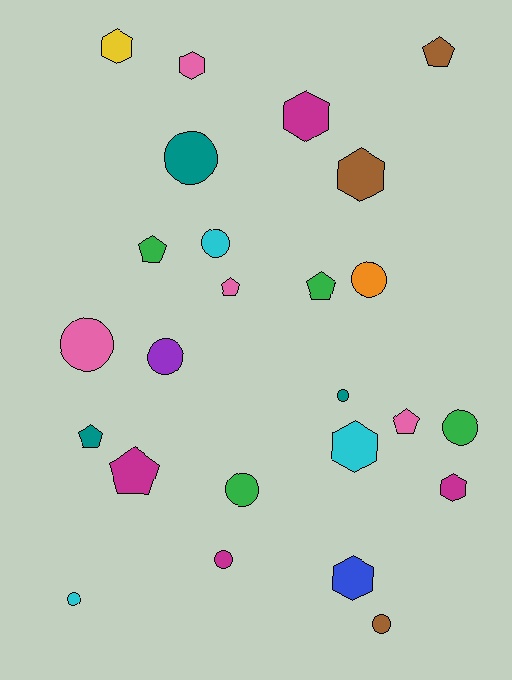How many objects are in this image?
There are 25 objects.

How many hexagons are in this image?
There are 7 hexagons.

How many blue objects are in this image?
There is 1 blue object.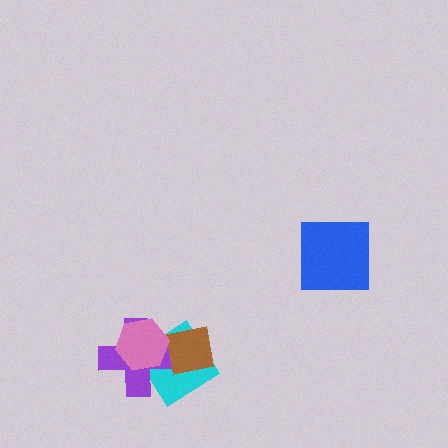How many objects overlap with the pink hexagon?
3 objects overlap with the pink hexagon.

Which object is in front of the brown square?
The pink hexagon is in front of the brown square.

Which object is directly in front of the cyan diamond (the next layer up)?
The purple cross is directly in front of the cyan diamond.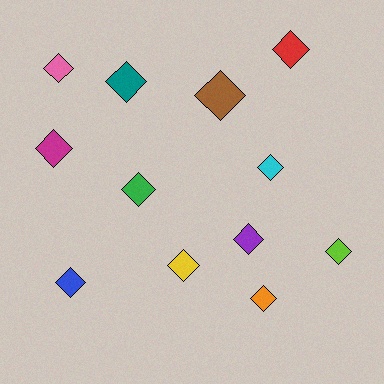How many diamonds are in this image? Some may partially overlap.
There are 12 diamonds.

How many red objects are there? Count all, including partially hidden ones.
There is 1 red object.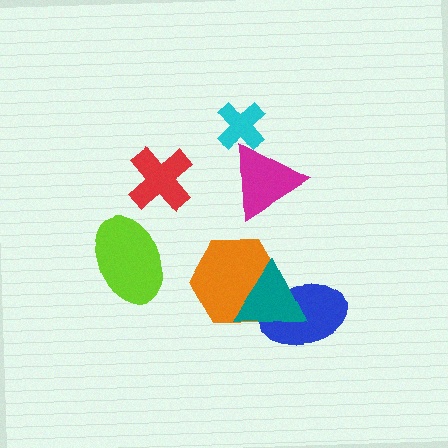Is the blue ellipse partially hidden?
Yes, it is partially covered by another shape.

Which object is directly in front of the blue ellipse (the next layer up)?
The orange hexagon is directly in front of the blue ellipse.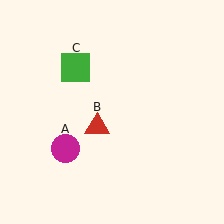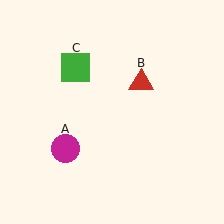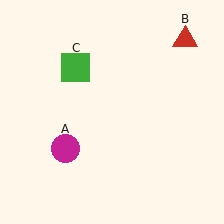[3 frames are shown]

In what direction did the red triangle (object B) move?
The red triangle (object B) moved up and to the right.